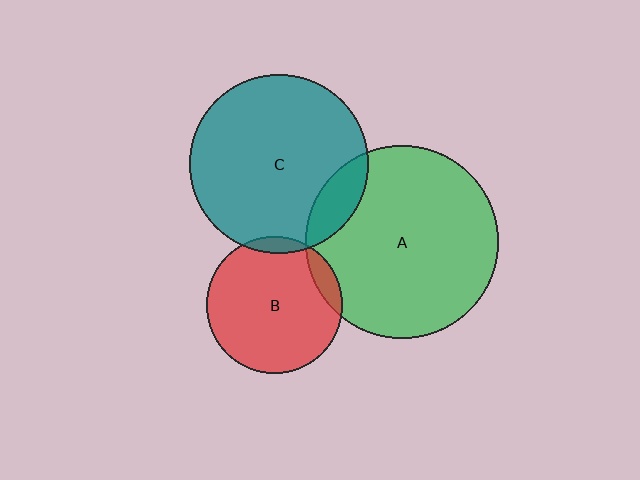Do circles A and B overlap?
Yes.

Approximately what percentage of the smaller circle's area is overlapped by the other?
Approximately 10%.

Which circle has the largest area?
Circle A (green).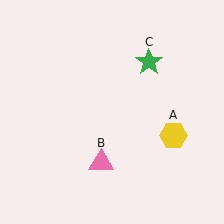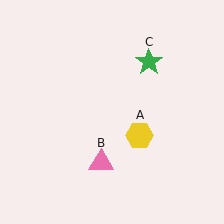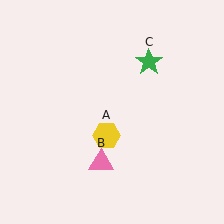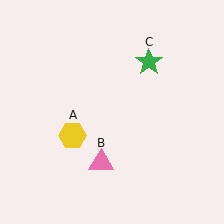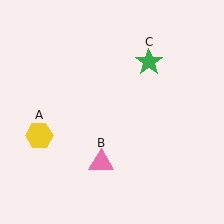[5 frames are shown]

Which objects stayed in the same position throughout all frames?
Pink triangle (object B) and green star (object C) remained stationary.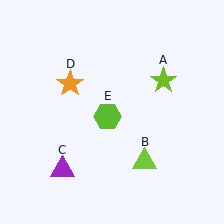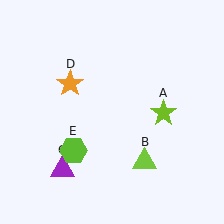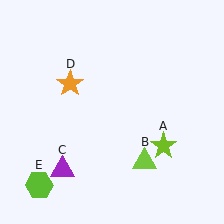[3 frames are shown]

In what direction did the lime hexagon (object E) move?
The lime hexagon (object E) moved down and to the left.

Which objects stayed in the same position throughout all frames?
Lime triangle (object B) and purple triangle (object C) and orange star (object D) remained stationary.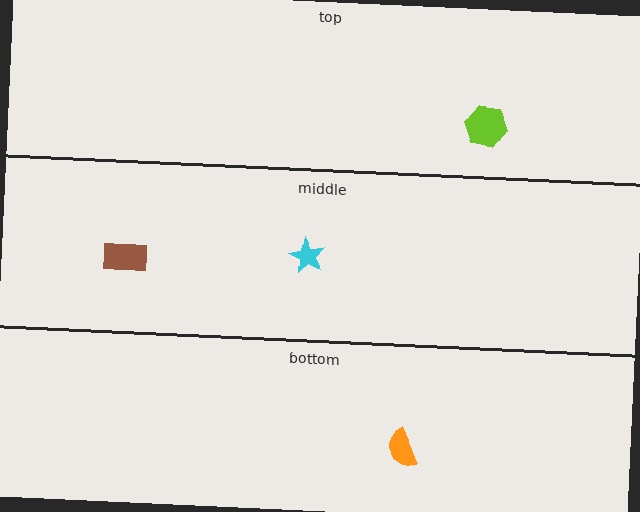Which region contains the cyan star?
The middle region.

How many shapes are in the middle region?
2.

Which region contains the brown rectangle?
The middle region.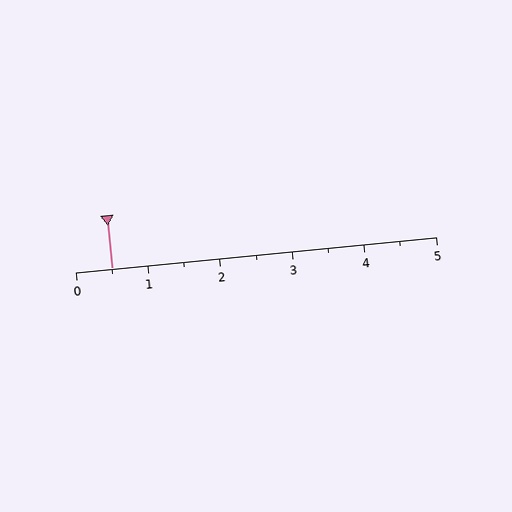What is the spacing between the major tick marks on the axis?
The major ticks are spaced 1 apart.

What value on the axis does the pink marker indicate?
The marker indicates approximately 0.5.